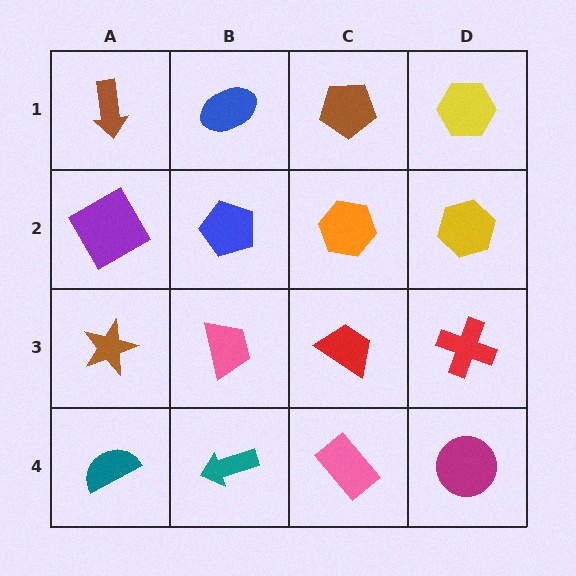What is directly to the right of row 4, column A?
A teal arrow.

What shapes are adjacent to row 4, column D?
A red cross (row 3, column D), a pink rectangle (row 4, column C).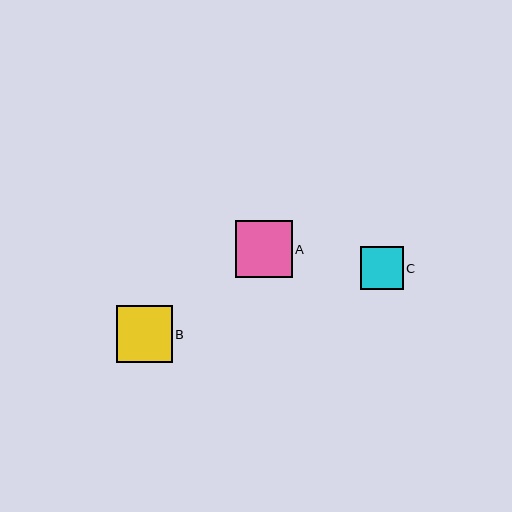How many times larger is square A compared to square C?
Square A is approximately 1.3 times the size of square C.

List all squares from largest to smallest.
From largest to smallest: A, B, C.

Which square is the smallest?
Square C is the smallest with a size of approximately 43 pixels.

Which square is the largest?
Square A is the largest with a size of approximately 57 pixels.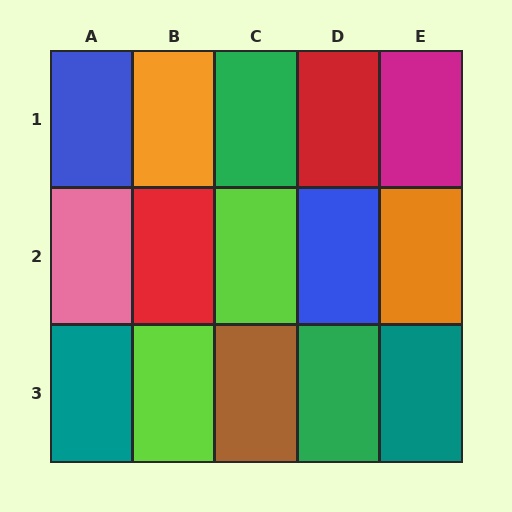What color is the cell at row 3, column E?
Teal.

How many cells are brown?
1 cell is brown.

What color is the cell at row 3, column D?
Green.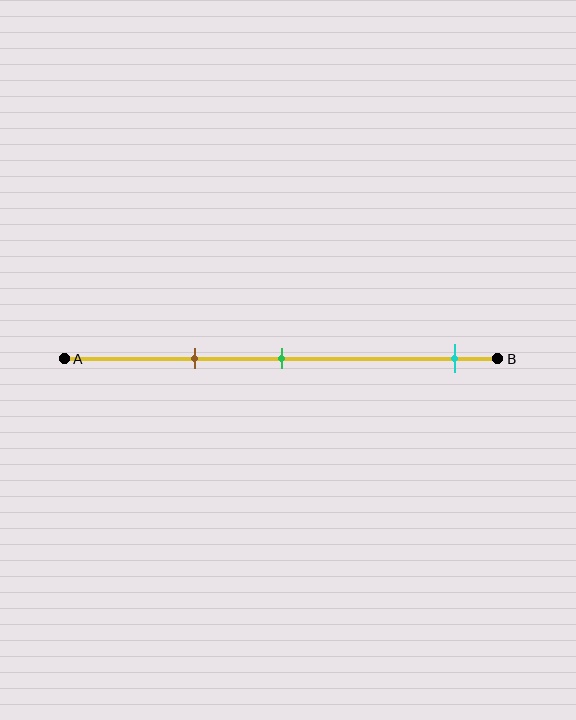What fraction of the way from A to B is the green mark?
The green mark is approximately 50% (0.5) of the way from A to B.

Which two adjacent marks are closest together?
The brown and green marks are the closest adjacent pair.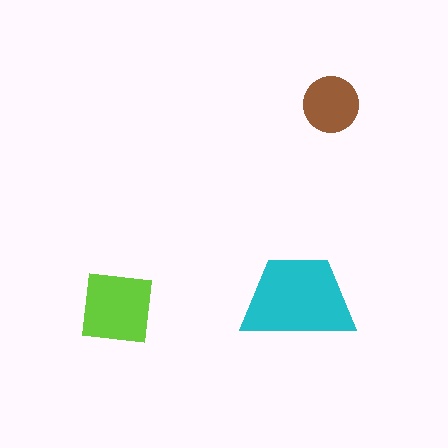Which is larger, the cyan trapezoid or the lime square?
The cyan trapezoid.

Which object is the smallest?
The brown circle.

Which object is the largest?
The cyan trapezoid.